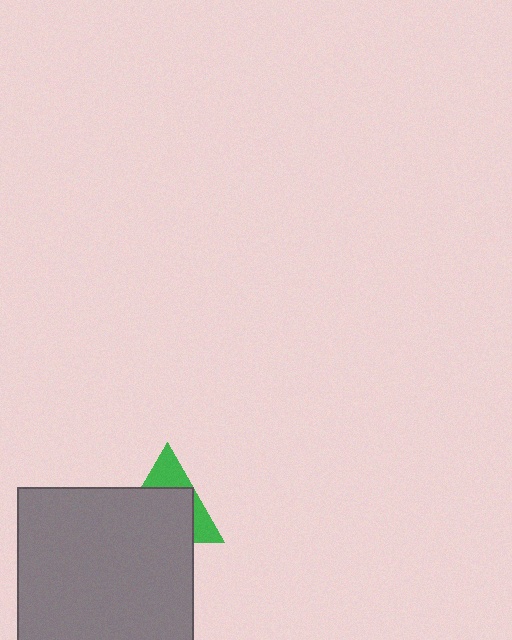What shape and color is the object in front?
The object in front is a gray square.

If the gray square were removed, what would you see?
You would see the complete green triangle.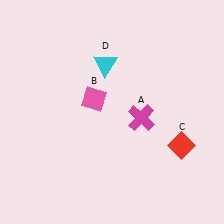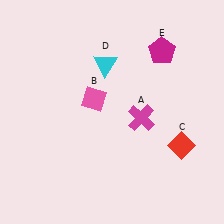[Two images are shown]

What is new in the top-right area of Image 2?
A magenta pentagon (E) was added in the top-right area of Image 2.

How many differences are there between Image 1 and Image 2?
There is 1 difference between the two images.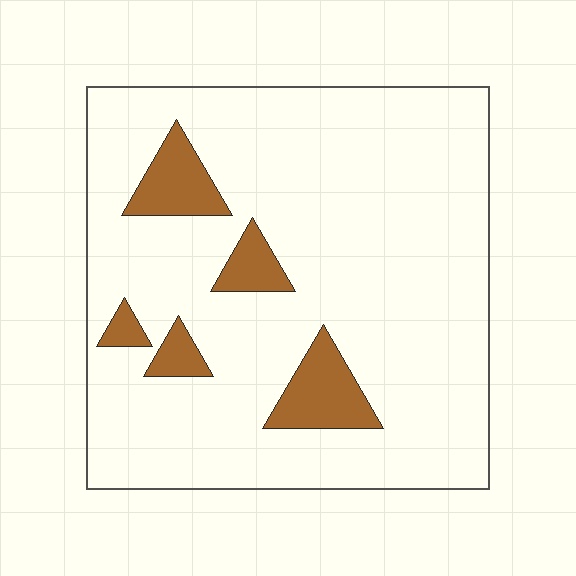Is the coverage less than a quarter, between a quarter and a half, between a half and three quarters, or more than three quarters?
Less than a quarter.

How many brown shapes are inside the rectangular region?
5.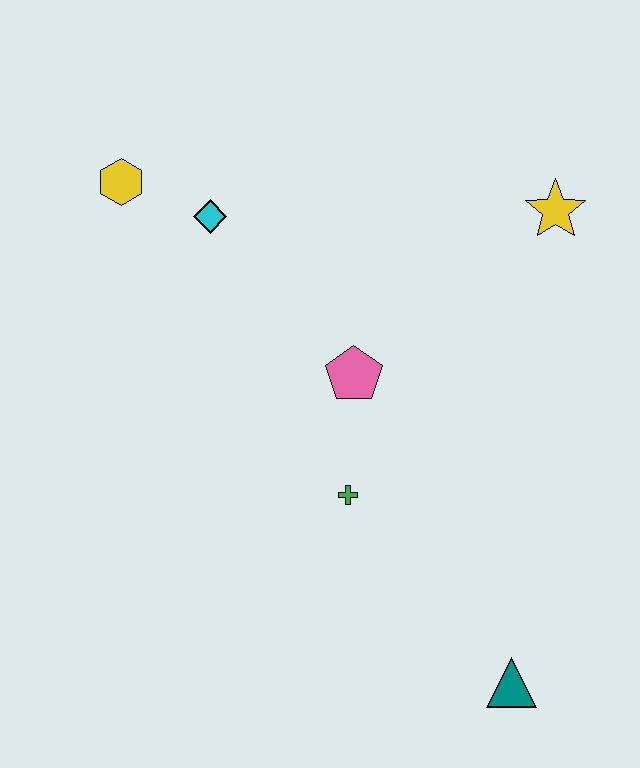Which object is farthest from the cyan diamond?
The teal triangle is farthest from the cyan diamond.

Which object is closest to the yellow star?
The pink pentagon is closest to the yellow star.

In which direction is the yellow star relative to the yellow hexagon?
The yellow star is to the right of the yellow hexagon.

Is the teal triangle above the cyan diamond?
No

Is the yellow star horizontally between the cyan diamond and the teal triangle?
No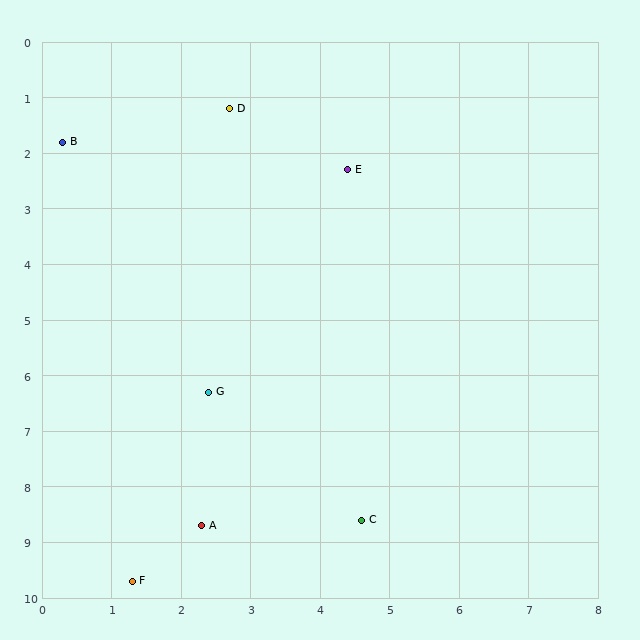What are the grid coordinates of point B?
Point B is at approximately (0.3, 1.8).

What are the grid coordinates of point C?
Point C is at approximately (4.6, 8.6).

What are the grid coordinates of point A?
Point A is at approximately (2.3, 8.7).